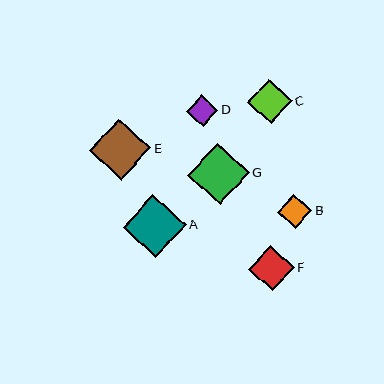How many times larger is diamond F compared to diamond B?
Diamond F is approximately 1.3 times the size of diamond B.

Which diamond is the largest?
Diamond A is the largest with a size of approximately 63 pixels.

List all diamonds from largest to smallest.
From largest to smallest: A, G, E, F, C, B, D.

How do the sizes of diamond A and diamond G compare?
Diamond A and diamond G are approximately the same size.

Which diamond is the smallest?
Diamond D is the smallest with a size of approximately 32 pixels.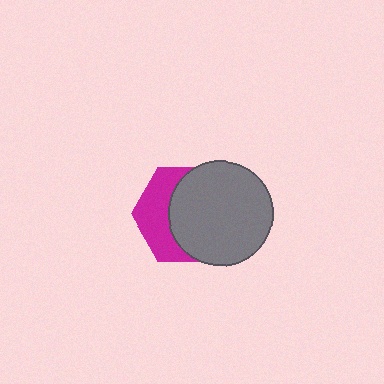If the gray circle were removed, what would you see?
You would see the complete magenta hexagon.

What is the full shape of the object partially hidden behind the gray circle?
The partially hidden object is a magenta hexagon.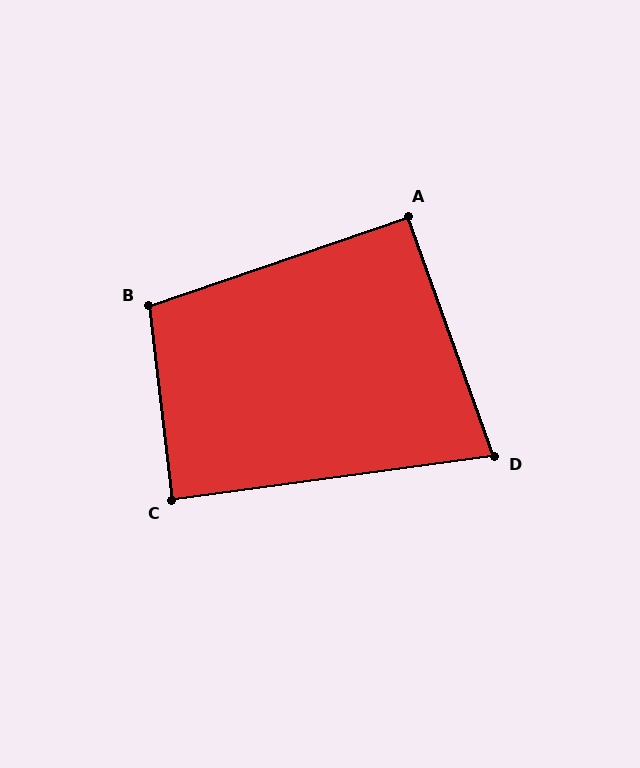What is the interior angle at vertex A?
Approximately 91 degrees (approximately right).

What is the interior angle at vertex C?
Approximately 89 degrees (approximately right).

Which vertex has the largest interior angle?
B, at approximately 102 degrees.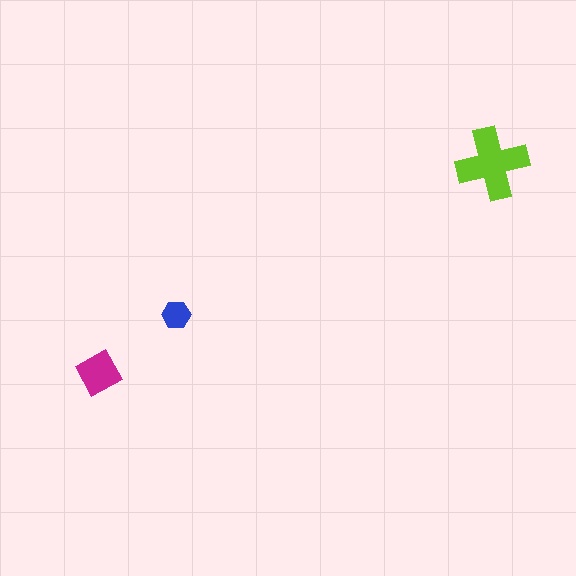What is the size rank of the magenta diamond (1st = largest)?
2nd.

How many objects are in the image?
There are 3 objects in the image.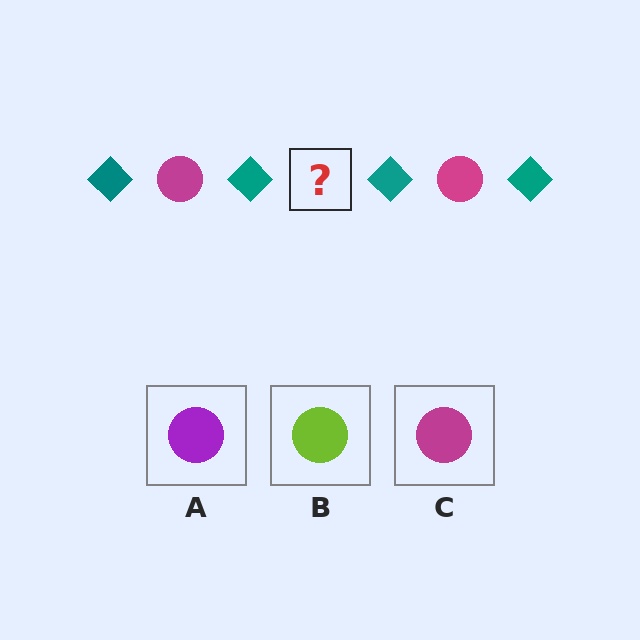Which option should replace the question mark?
Option C.